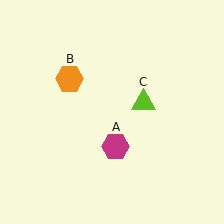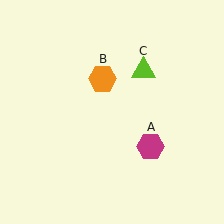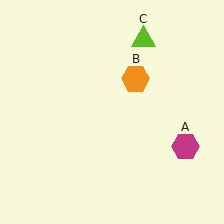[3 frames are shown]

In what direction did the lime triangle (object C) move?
The lime triangle (object C) moved up.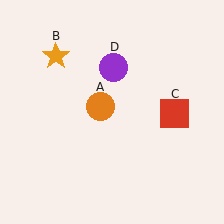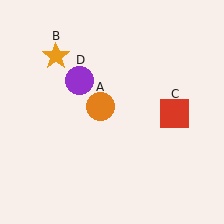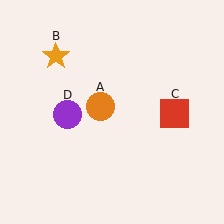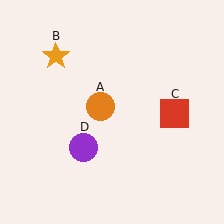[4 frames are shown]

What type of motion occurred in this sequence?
The purple circle (object D) rotated counterclockwise around the center of the scene.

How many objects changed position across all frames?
1 object changed position: purple circle (object D).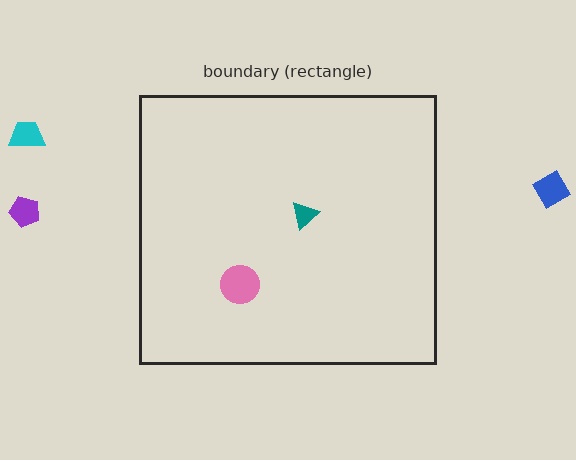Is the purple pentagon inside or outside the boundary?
Outside.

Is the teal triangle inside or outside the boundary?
Inside.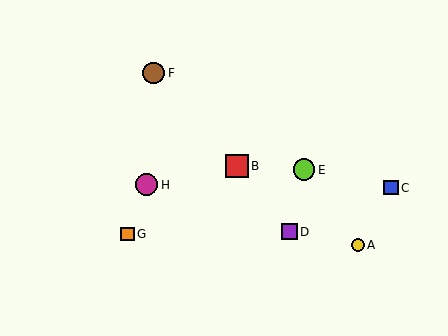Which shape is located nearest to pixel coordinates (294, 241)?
The purple square (labeled D) at (289, 232) is nearest to that location.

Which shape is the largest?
The red square (labeled B) is the largest.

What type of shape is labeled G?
Shape G is an orange square.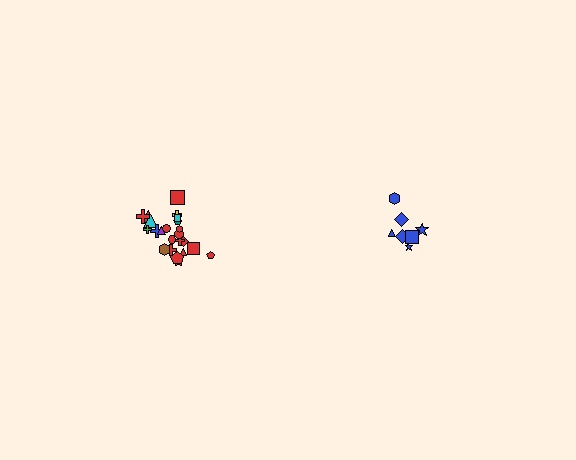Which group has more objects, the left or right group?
The left group.